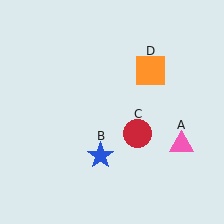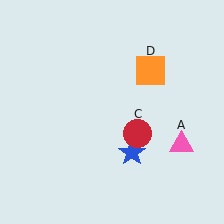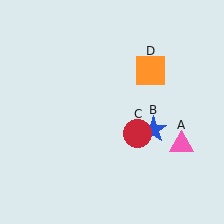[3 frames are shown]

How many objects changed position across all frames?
1 object changed position: blue star (object B).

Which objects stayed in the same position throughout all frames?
Pink triangle (object A) and red circle (object C) and orange square (object D) remained stationary.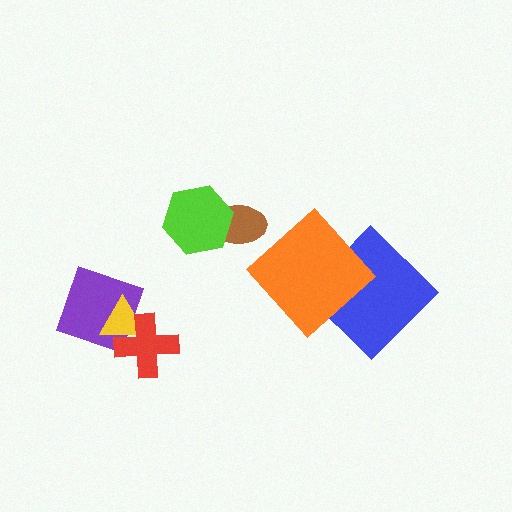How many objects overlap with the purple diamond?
2 objects overlap with the purple diamond.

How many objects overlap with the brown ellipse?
1 object overlaps with the brown ellipse.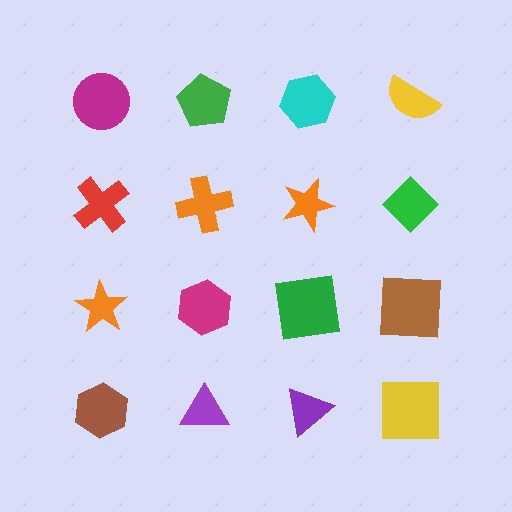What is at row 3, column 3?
A green square.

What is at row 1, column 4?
A yellow semicircle.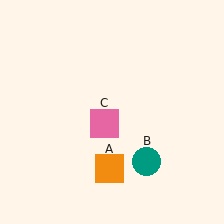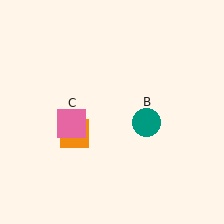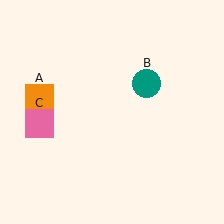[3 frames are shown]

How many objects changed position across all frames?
3 objects changed position: orange square (object A), teal circle (object B), pink square (object C).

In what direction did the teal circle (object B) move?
The teal circle (object B) moved up.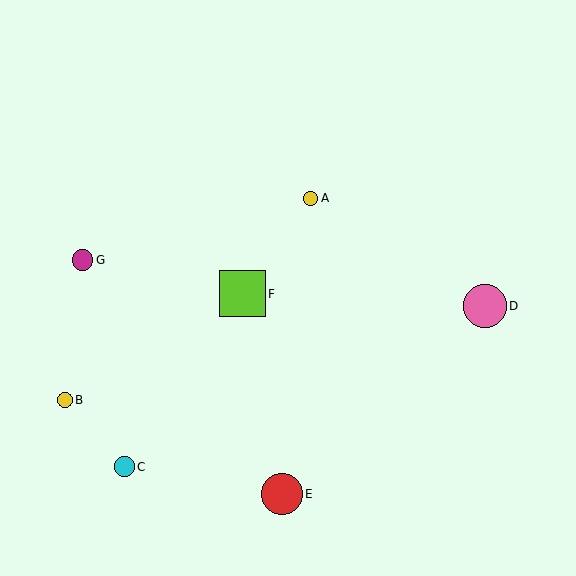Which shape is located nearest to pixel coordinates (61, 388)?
The yellow circle (labeled B) at (65, 400) is nearest to that location.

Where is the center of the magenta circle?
The center of the magenta circle is at (82, 260).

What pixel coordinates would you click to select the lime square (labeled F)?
Click at (242, 294) to select the lime square F.